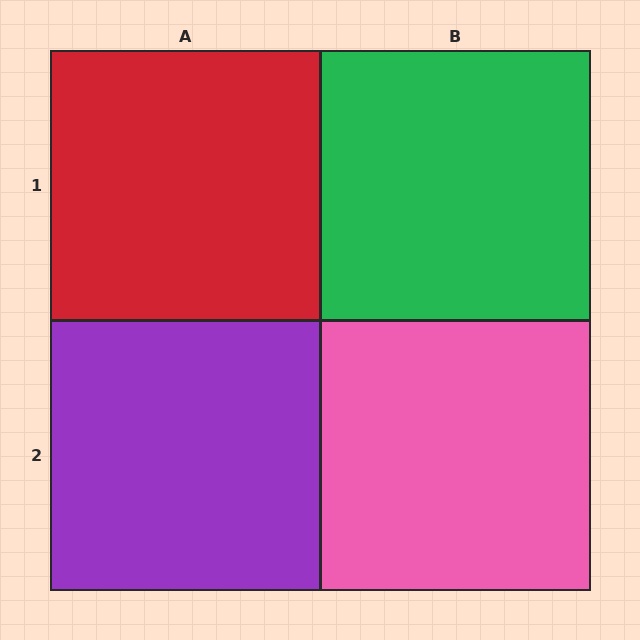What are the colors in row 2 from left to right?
Purple, pink.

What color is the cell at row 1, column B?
Green.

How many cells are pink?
1 cell is pink.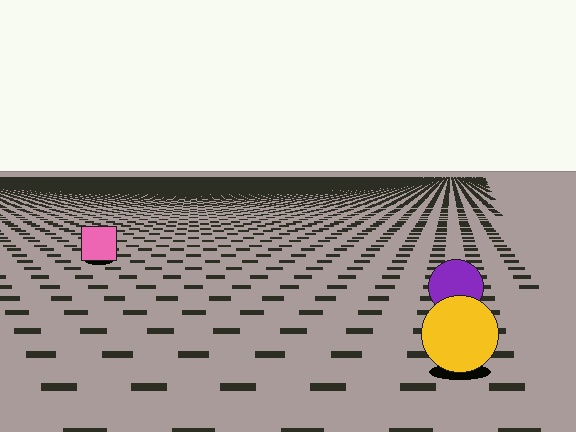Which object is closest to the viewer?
The yellow circle is closest. The texture marks near it are larger and more spread out.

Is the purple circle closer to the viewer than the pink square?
Yes. The purple circle is closer — you can tell from the texture gradient: the ground texture is coarser near it.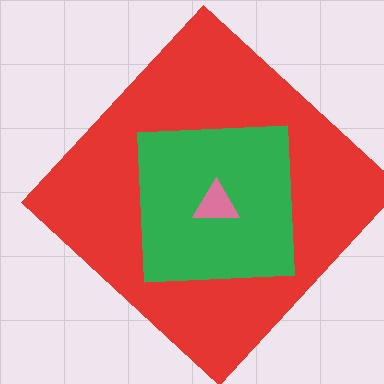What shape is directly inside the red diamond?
The green square.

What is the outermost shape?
The red diamond.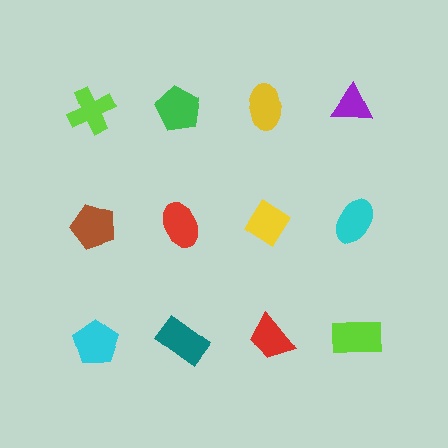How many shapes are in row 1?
4 shapes.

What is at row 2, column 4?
A cyan ellipse.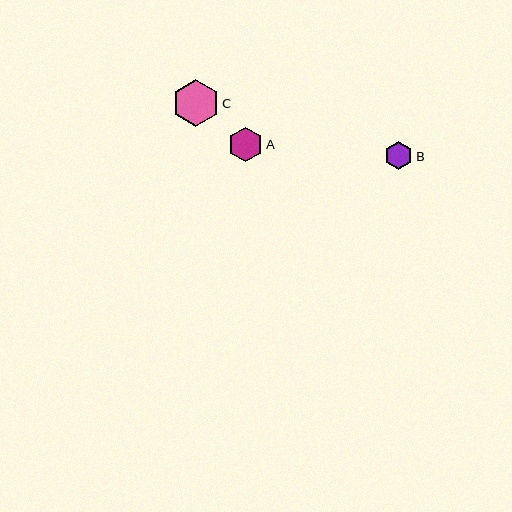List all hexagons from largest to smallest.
From largest to smallest: C, A, B.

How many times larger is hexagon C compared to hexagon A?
Hexagon C is approximately 1.4 times the size of hexagon A.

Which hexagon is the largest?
Hexagon C is the largest with a size of approximately 47 pixels.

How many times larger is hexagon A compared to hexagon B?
Hexagon A is approximately 1.2 times the size of hexagon B.